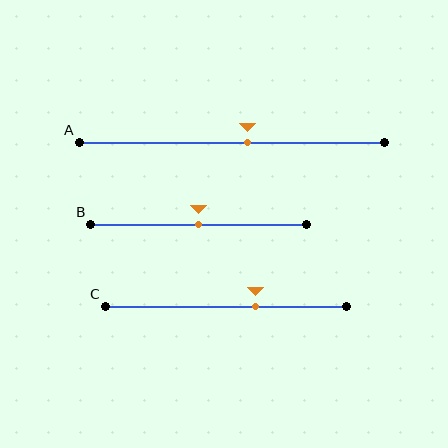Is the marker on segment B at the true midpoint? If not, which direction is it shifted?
Yes, the marker on segment B is at the true midpoint.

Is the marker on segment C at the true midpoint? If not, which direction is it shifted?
No, the marker on segment C is shifted to the right by about 12% of the segment length.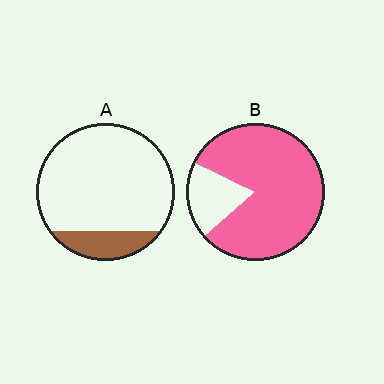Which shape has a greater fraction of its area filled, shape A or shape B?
Shape B.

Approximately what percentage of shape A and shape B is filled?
A is approximately 15% and B is approximately 80%.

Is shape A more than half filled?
No.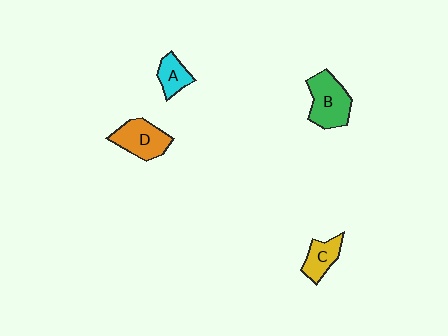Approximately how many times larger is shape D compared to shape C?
Approximately 1.5 times.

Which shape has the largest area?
Shape B (green).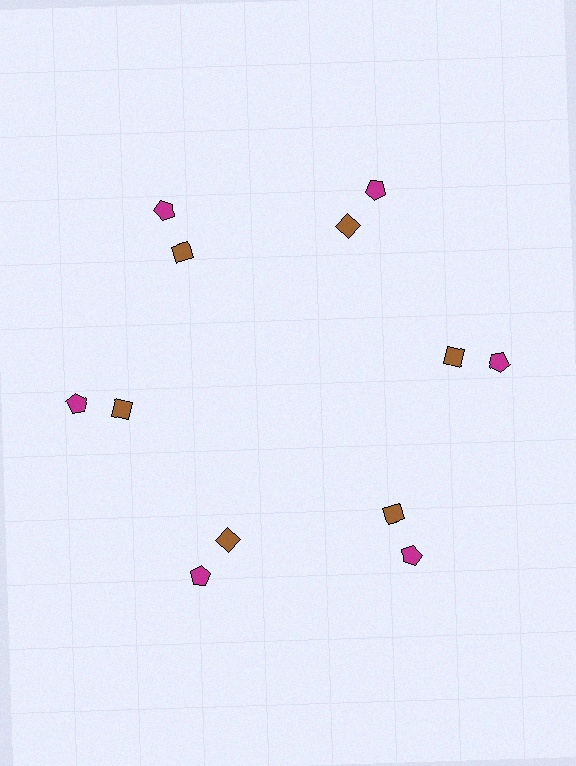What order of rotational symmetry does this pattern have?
This pattern has 6-fold rotational symmetry.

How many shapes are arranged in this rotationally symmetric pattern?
There are 12 shapes, arranged in 6 groups of 2.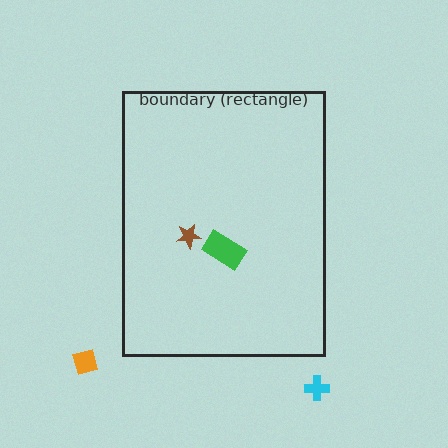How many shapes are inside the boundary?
2 inside, 2 outside.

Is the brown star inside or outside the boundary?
Inside.